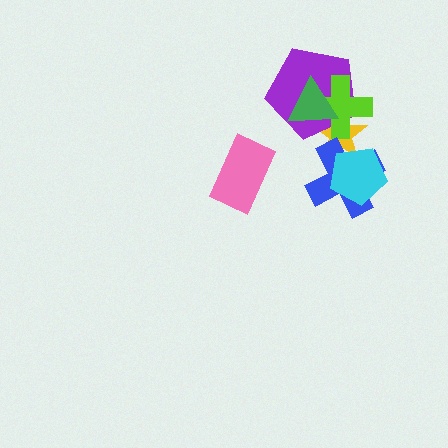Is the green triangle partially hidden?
No, no other shape covers it.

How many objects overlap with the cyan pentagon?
2 objects overlap with the cyan pentagon.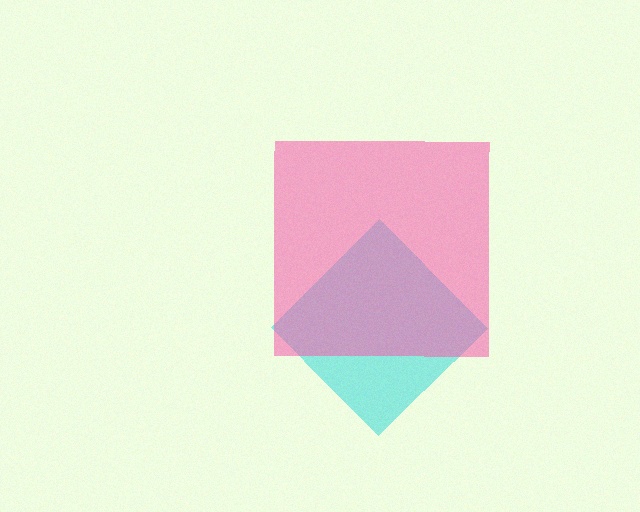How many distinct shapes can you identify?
There are 2 distinct shapes: a cyan diamond, a pink square.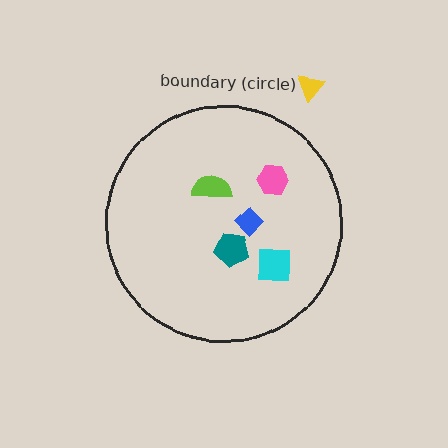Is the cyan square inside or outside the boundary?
Inside.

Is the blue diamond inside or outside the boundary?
Inside.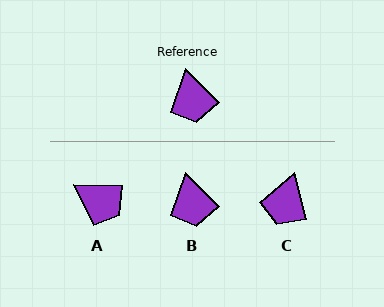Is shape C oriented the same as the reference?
No, it is off by about 30 degrees.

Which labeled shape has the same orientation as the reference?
B.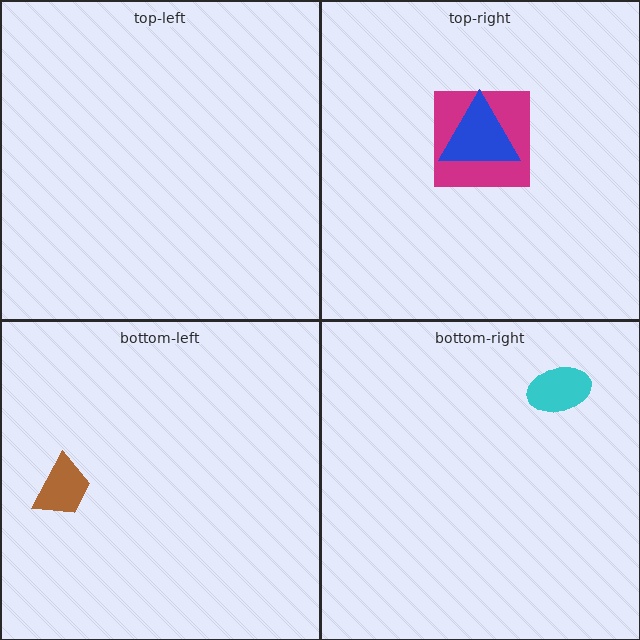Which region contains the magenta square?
The top-right region.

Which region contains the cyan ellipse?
The bottom-right region.